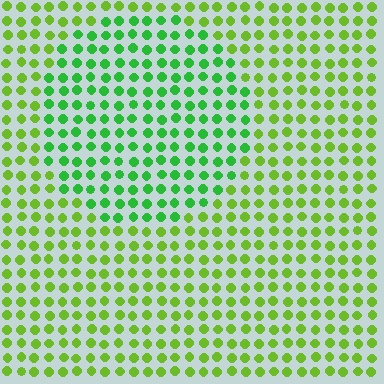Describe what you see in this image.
The image is filled with small lime elements in a uniform arrangement. A circle-shaped region is visible where the elements are tinted to a slightly different hue, forming a subtle color boundary.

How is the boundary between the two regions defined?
The boundary is defined purely by a slight shift in hue (about 33 degrees). Spacing, size, and orientation are identical on both sides.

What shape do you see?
I see a circle.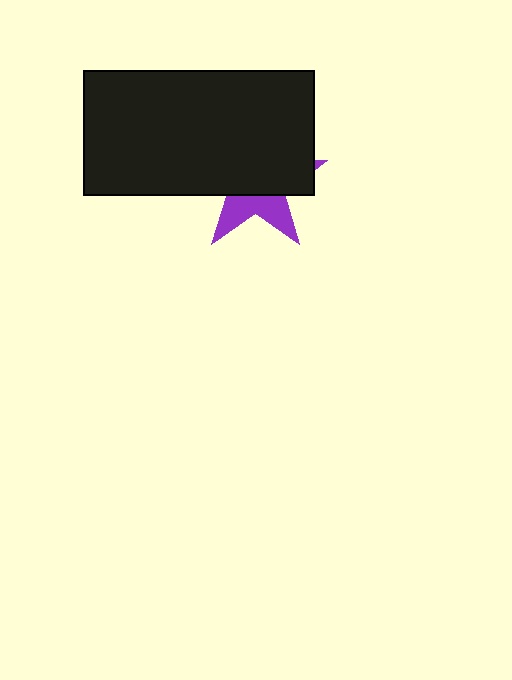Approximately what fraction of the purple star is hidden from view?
Roughly 65% of the purple star is hidden behind the black rectangle.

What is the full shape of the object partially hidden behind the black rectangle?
The partially hidden object is a purple star.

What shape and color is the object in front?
The object in front is a black rectangle.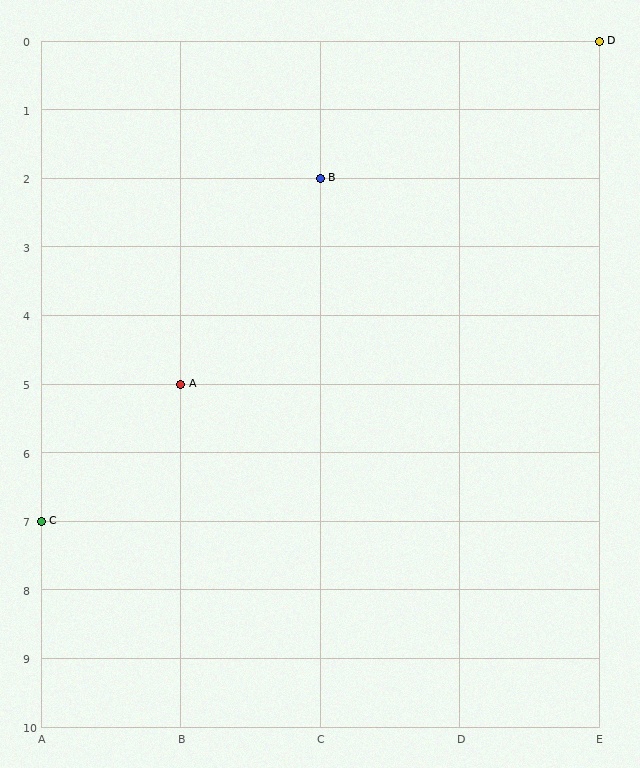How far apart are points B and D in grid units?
Points B and D are 2 columns and 2 rows apart (about 2.8 grid units diagonally).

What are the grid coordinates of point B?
Point B is at grid coordinates (C, 2).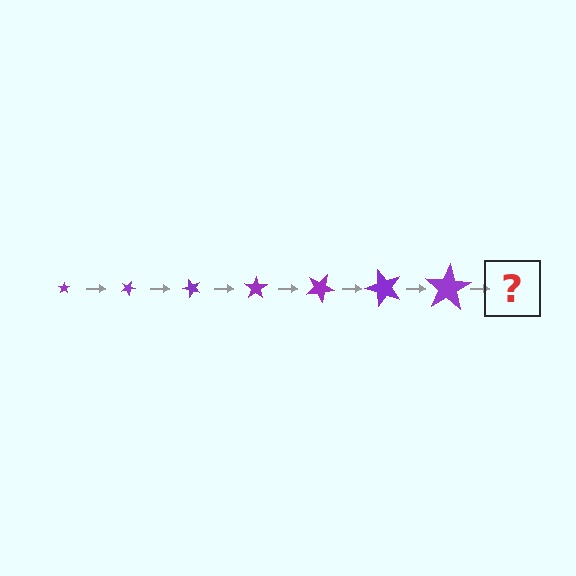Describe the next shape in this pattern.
It should be a star, larger than the previous one and rotated 175 degrees from the start.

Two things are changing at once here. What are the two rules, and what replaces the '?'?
The two rules are that the star grows larger each step and it rotates 25 degrees each step. The '?' should be a star, larger than the previous one and rotated 175 degrees from the start.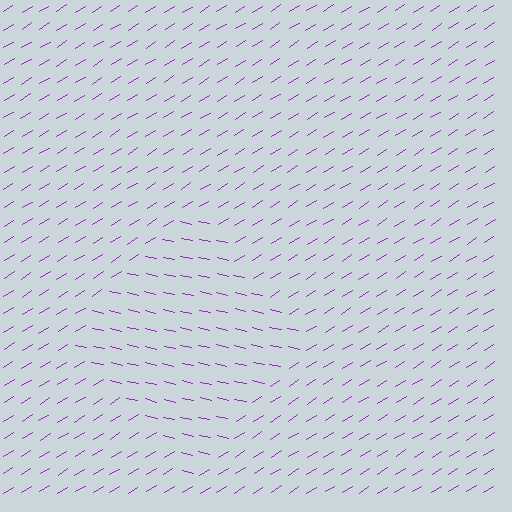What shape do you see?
I see a diamond.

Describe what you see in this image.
The image is filled with small purple line segments. A diamond region in the image has lines oriented differently from the surrounding lines, creating a visible texture boundary.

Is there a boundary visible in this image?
Yes, there is a texture boundary formed by a change in line orientation.